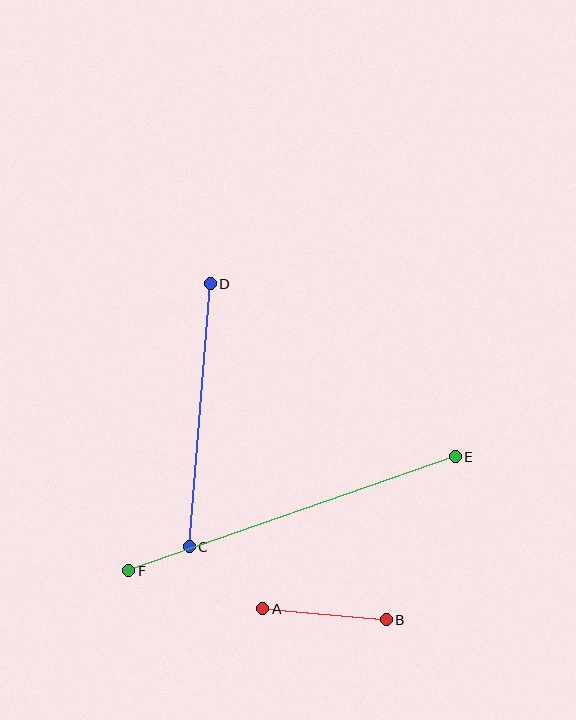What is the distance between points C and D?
The distance is approximately 264 pixels.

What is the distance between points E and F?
The distance is approximately 346 pixels.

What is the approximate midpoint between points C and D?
The midpoint is at approximately (200, 415) pixels.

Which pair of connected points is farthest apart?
Points E and F are farthest apart.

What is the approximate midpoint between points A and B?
The midpoint is at approximately (325, 614) pixels.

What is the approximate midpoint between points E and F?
The midpoint is at approximately (292, 514) pixels.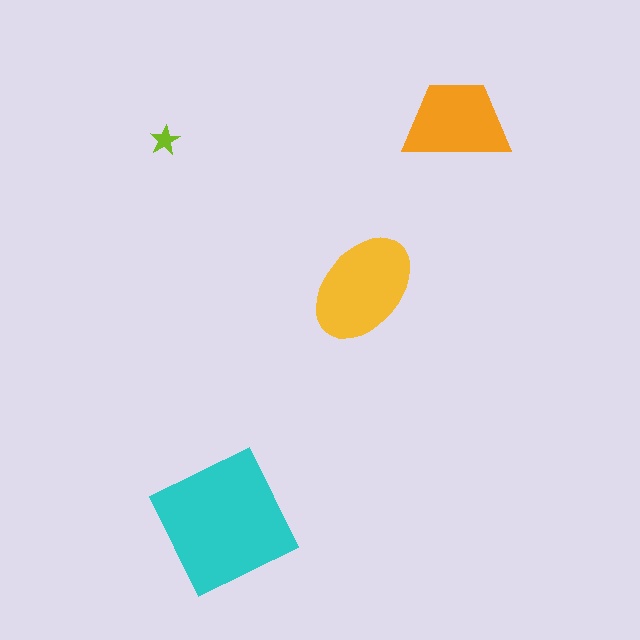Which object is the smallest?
The lime star.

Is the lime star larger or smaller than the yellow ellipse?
Smaller.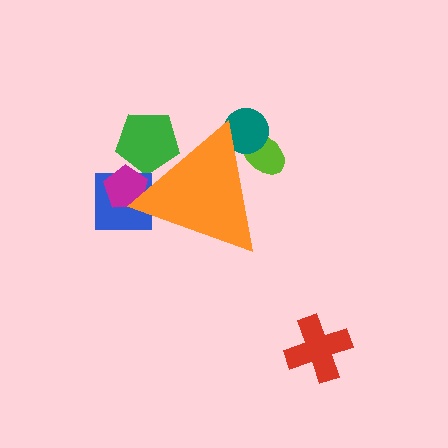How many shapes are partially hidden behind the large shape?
5 shapes are partially hidden.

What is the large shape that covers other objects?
An orange triangle.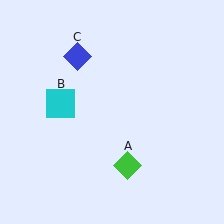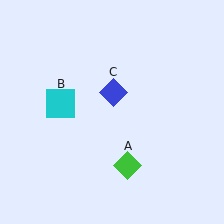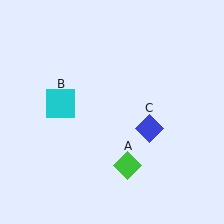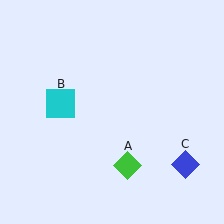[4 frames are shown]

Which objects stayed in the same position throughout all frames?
Green diamond (object A) and cyan square (object B) remained stationary.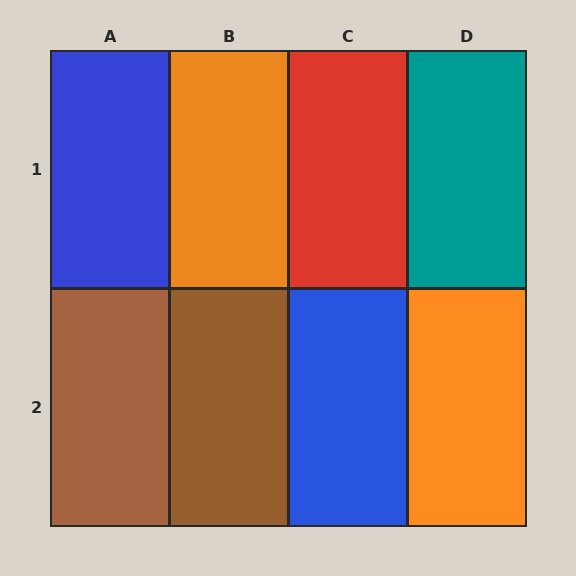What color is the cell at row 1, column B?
Orange.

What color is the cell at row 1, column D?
Teal.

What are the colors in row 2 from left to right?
Brown, brown, blue, orange.